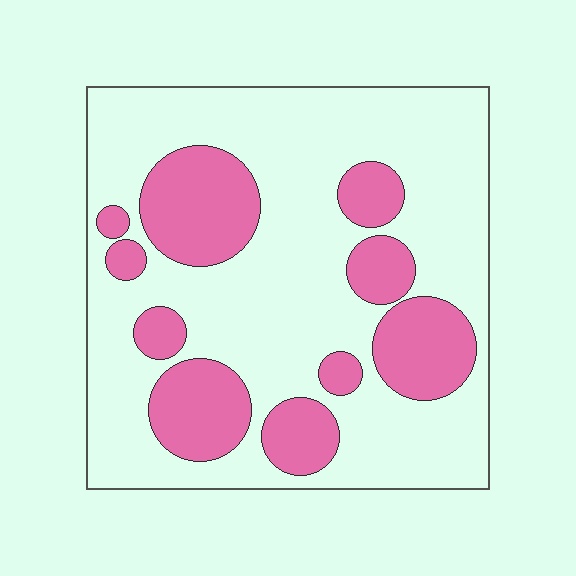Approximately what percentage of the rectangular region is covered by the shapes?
Approximately 30%.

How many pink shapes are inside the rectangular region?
10.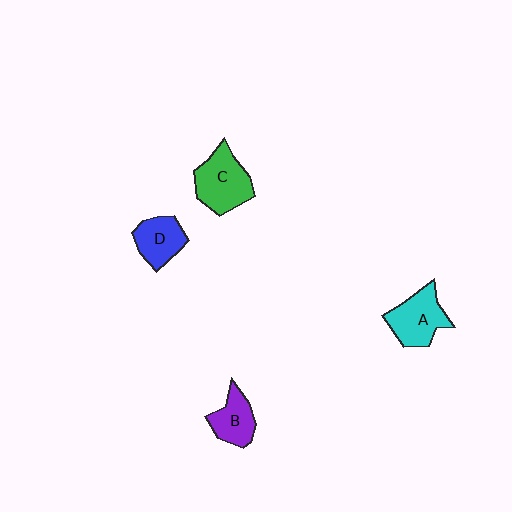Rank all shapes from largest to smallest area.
From largest to smallest: C (green), A (cyan), D (blue), B (purple).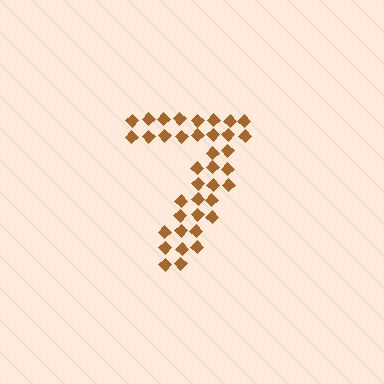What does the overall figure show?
The overall figure shows the digit 7.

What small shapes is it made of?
It is made of small diamonds.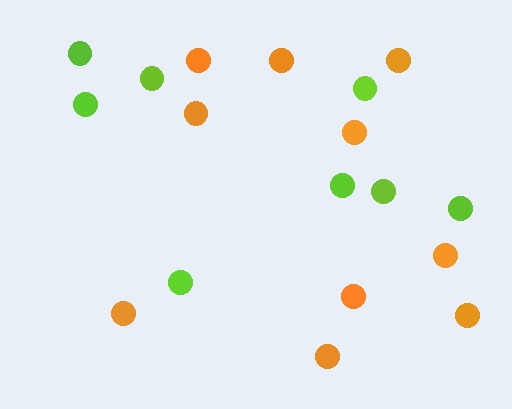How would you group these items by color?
There are 2 groups: one group of orange circles (10) and one group of lime circles (8).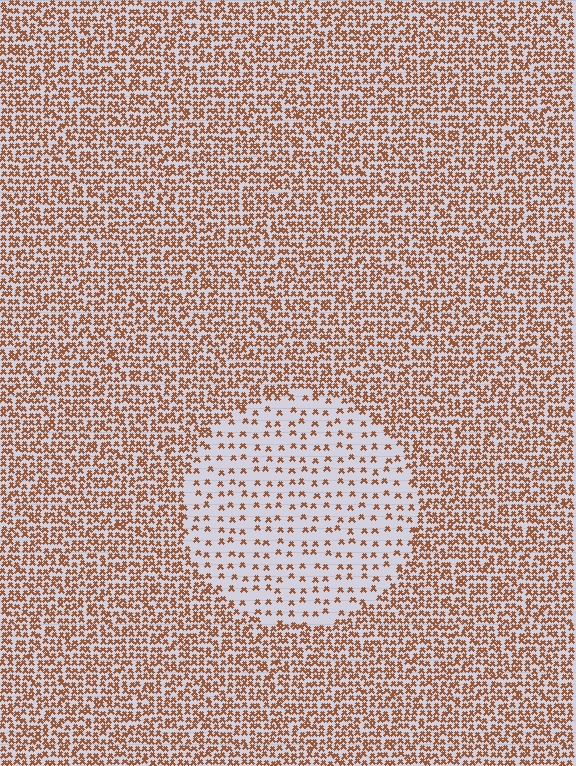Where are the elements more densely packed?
The elements are more densely packed outside the circle boundary.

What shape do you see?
I see a circle.